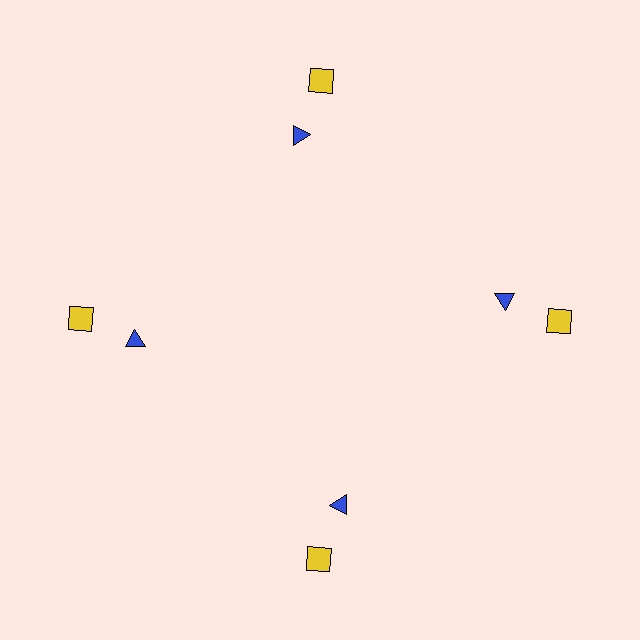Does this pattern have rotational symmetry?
Yes, this pattern has 4-fold rotational symmetry. It looks the same after rotating 90 degrees around the center.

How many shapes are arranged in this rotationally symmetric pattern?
There are 8 shapes, arranged in 4 groups of 2.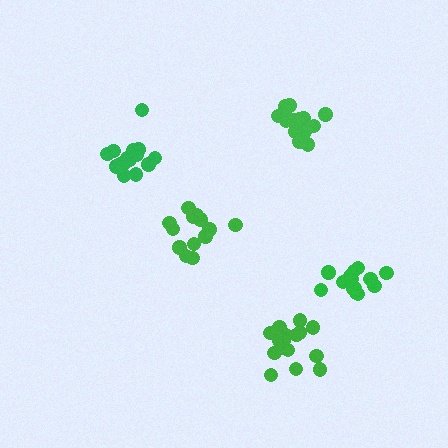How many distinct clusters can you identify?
There are 5 distinct clusters.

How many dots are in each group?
Group 1: 13 dots, Group 2: 16 dots, Group 3: 16 dots, Group 4: 15 dots, Group 5: 17 dots (77 total).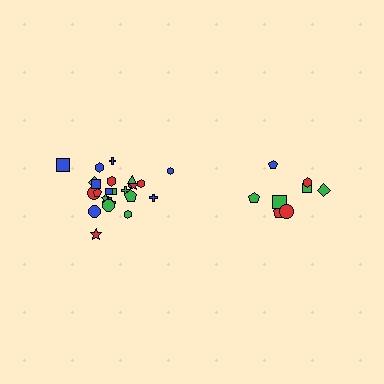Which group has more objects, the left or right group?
The left group.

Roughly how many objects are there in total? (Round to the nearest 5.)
Roughly 35 objects in total.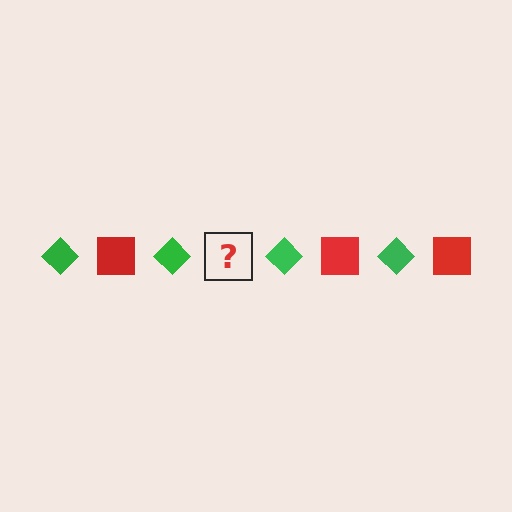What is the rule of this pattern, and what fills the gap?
The rule is that the pattern alternates between green diamond and red square. The gap should be filled with a red square.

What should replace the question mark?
The question mark should be replaced with a red square.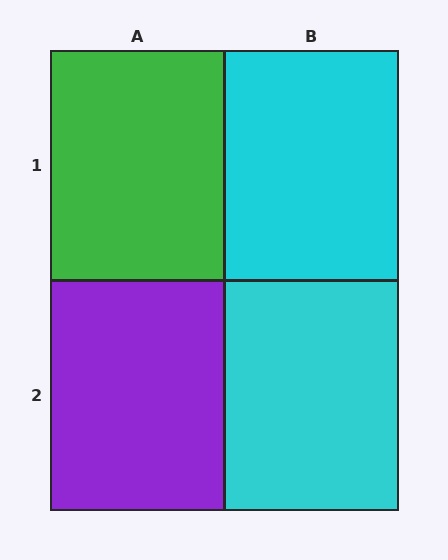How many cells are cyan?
2 cells are cyan.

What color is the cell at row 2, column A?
Purple.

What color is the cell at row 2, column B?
Cyan.